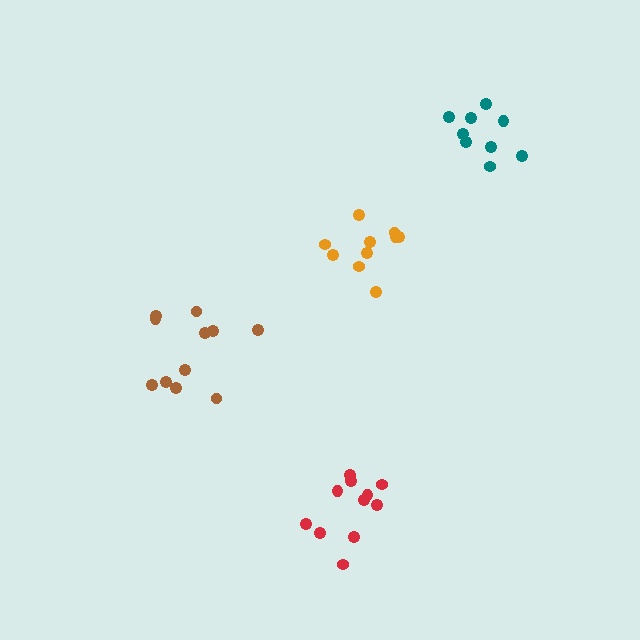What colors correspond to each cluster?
The clusters are colored: teal, red, brown, orange.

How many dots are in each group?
Group 1: 9 dots, Group 2: 11 dots, Group 3: 11 dots, Group 4: 10 dots (41 total).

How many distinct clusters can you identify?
There are 4 distinct clusters.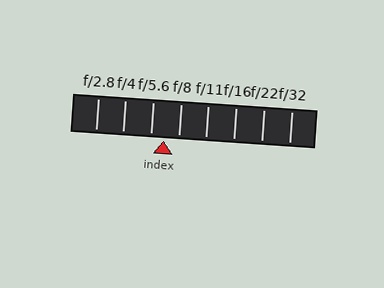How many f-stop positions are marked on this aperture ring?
There are 8 f-stop positions marked.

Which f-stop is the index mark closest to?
The index mark is closest to f/5.6.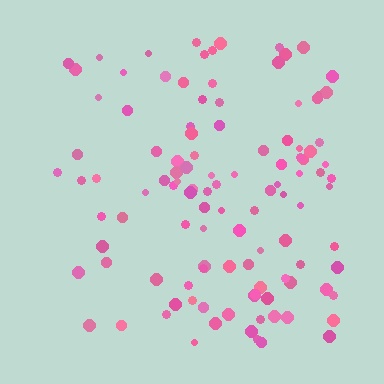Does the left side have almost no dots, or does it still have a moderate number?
Still a moderate number, just noticeably fewer than the right.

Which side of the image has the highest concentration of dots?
The right.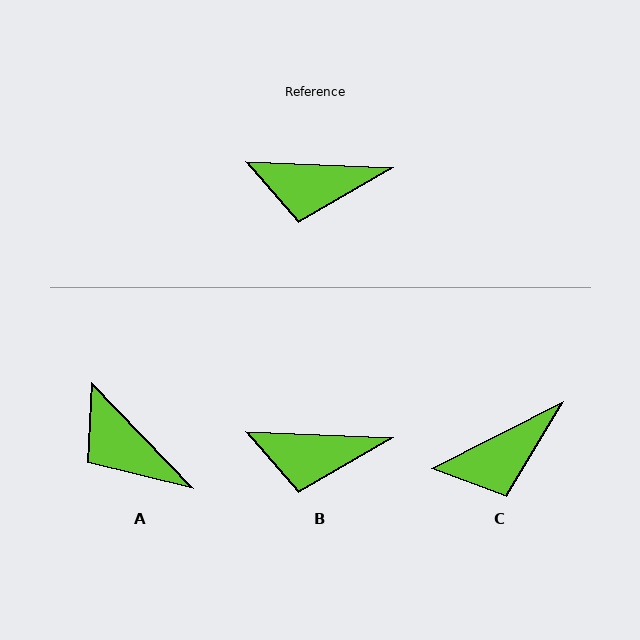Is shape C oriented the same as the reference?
No, it is off by about 29 degrees.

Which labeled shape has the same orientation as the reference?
B.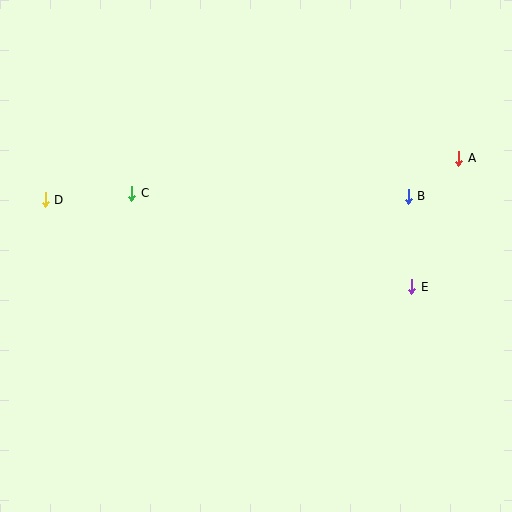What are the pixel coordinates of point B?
Point B is at (408, 196).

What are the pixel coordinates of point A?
Point A is at (459, 158).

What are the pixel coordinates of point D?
Point D is at (45, 200).